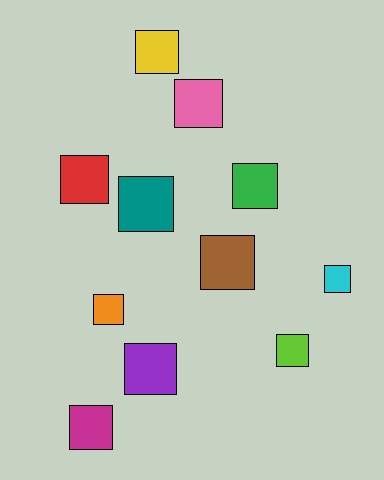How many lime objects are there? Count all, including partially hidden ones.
There is 1 lime object.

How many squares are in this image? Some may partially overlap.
There are 11 squares.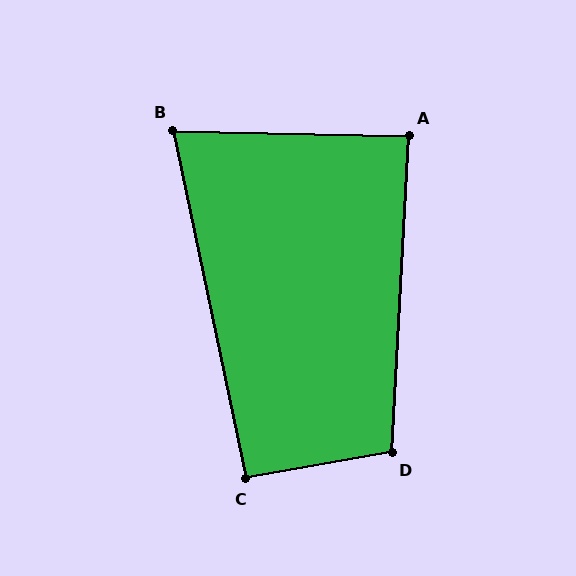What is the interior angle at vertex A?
Approximately 88 degrees (approximately right).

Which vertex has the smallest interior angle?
B, at approximately 77 degrees.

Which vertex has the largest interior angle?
D, at approximately 103 degrees.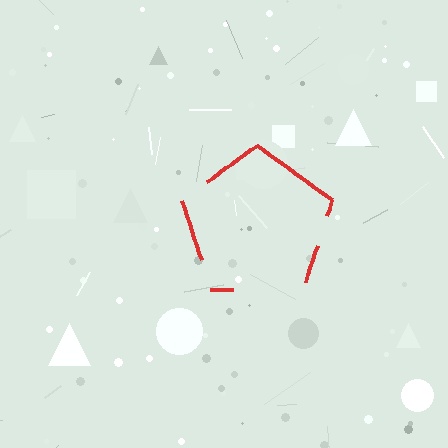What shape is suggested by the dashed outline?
The dashed outline suggests a pentagon.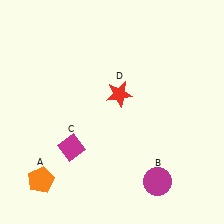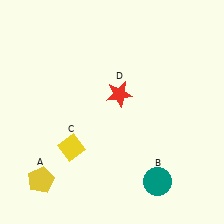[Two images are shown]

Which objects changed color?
A changed from orange to yellow. B changed from magenta to teal. C changed from magenta to yellow.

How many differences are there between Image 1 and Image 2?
There are 3 differences between the two images.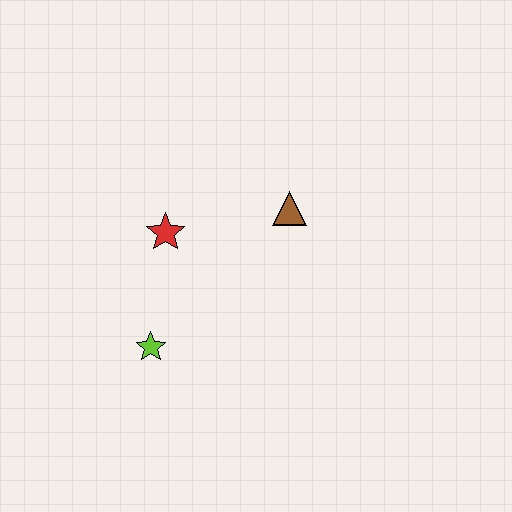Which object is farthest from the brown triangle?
The lime star is farthest from the brown triangle.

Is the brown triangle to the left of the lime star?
No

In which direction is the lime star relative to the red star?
The lime star is below the red star.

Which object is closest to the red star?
The lime star is closest to the red star.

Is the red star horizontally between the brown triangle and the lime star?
Yes